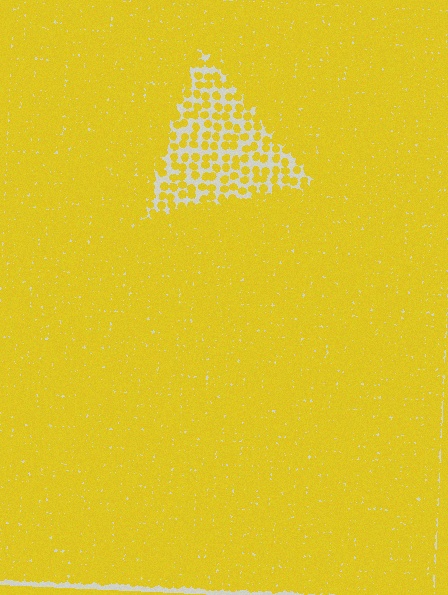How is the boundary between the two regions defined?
The boundary is defined by a change in element density (approximately 2.7x ratio). All elements are the same color, size, and shape.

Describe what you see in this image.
The image contains small yellow elements arranged at two different densities. A triangle-shaped region is visible where the elements are less densely packed than the surrounding area.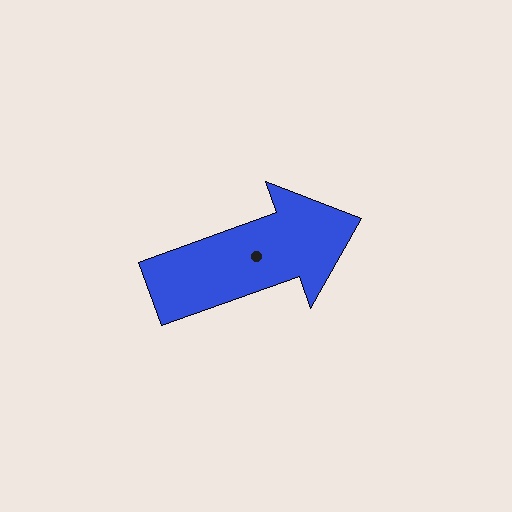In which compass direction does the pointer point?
East.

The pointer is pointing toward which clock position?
Roughly 2 o'clock.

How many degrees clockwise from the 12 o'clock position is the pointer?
Approximately 70 degrees.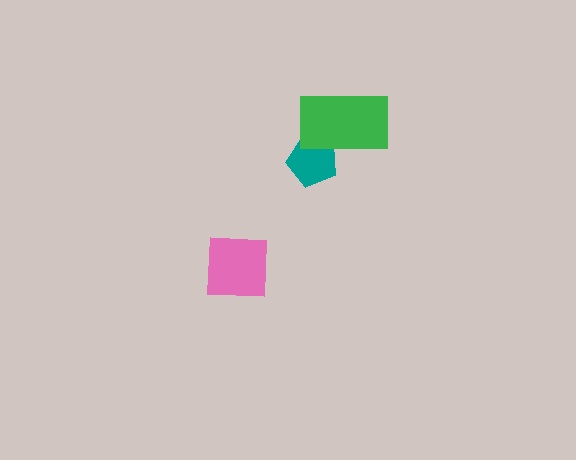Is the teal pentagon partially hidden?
Yes, it is partially covered by another shape.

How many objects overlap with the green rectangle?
1 object overlaps with the green rectangle.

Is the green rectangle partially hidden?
No, no other shape covers it.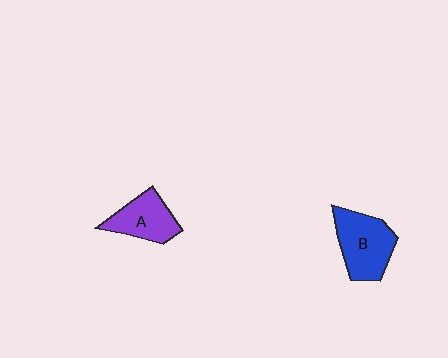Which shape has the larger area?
Shape B (blue).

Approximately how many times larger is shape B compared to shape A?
Approximately 1.3 times.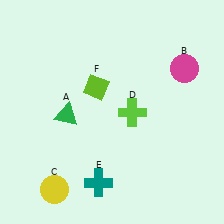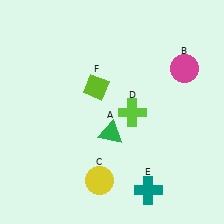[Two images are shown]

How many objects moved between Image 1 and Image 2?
3 objects moved between the two images.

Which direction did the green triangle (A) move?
The green triangle (A) moved right.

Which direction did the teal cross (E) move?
The teal cross (E) moved right.